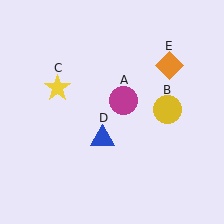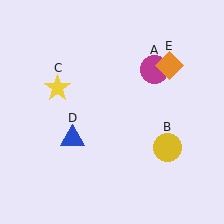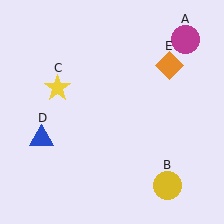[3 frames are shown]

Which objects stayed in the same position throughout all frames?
Yellow star (object C) and orange diamond (object E) remained stationary.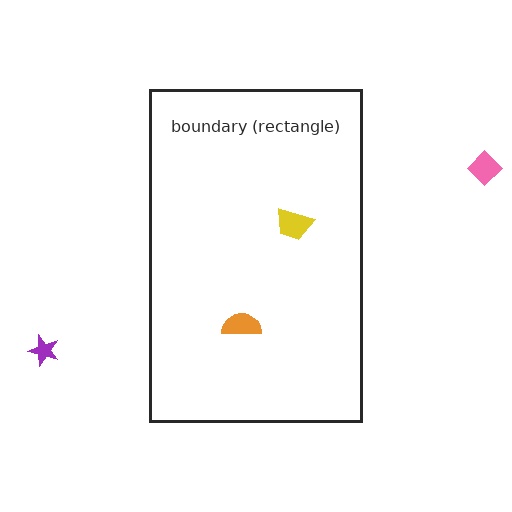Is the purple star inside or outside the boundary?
Outside.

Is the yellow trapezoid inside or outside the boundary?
Inside.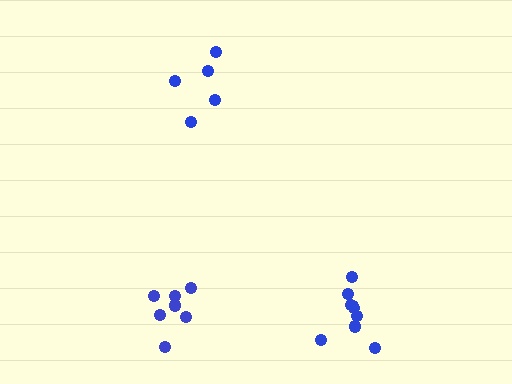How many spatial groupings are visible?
There are 3 spatial groupings.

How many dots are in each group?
Group 1: 7 dots, Group 2: 5 dots, Group 3: 9 dots (21 total).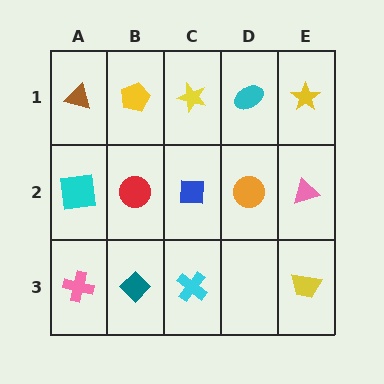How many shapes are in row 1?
5 shapes.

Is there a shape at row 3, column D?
No, that cell is empty.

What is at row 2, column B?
A red circle.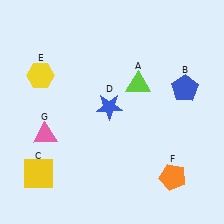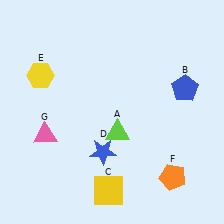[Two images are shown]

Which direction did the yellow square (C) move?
The yellow square (C) moved right.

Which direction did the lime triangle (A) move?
The lime triangle (A) moved down.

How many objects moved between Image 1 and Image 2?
3 objects moved between the two images.